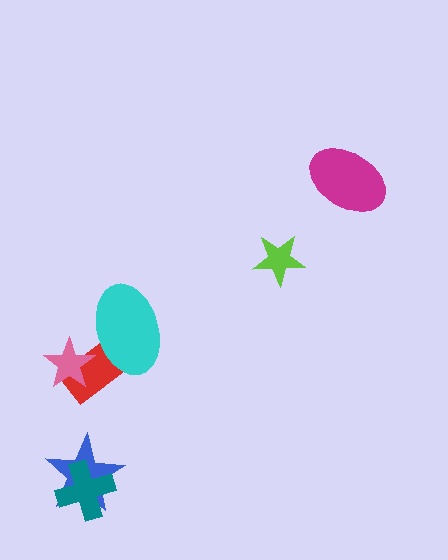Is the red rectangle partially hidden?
Yes, it is partially covered by another shape.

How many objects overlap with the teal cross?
1 object overlaps with the teal cross.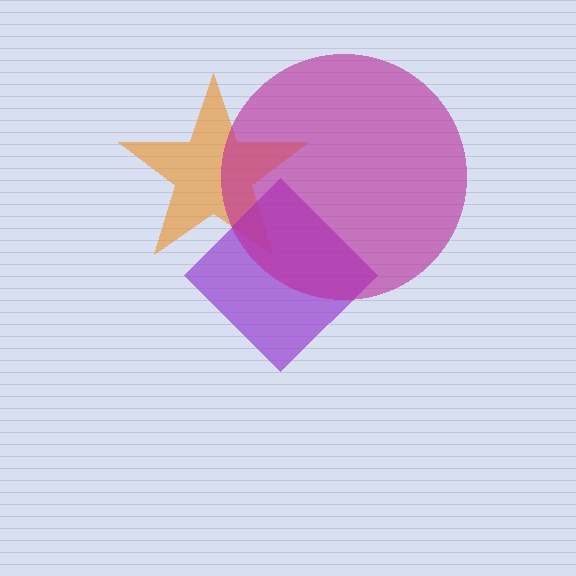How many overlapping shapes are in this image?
There are 3 overlapping shapes in the image.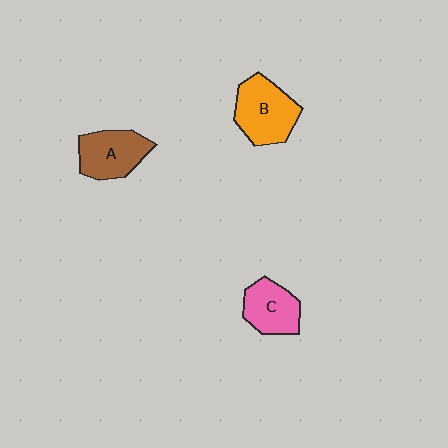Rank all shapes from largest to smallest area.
From largest to smallest: B (orange), A (brown), C (pink).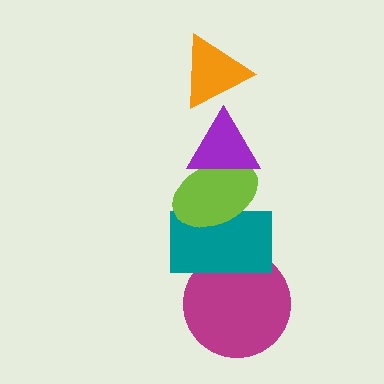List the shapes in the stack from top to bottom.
From top to bottom: the orange triangle, the purple triangle, the lime ellipse, the teal rectangle, the magenta circle.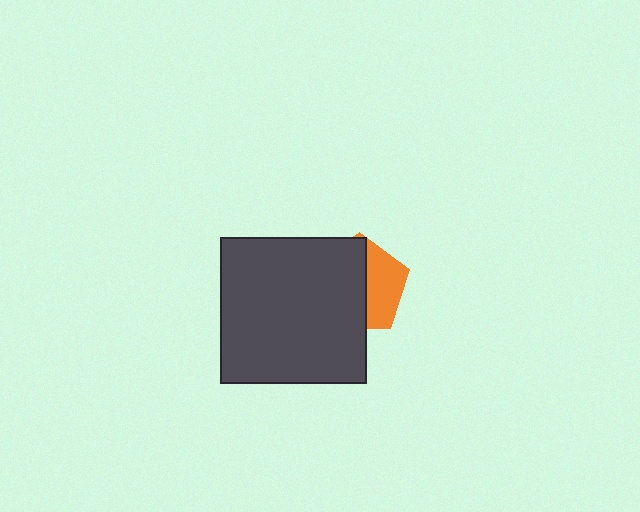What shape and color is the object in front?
The object in front is a dark gray square.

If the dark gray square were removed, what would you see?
You would see the complete orange pentagon.